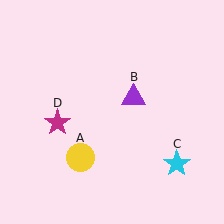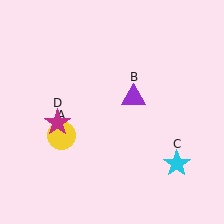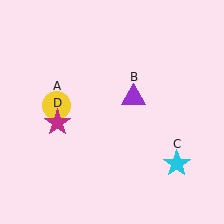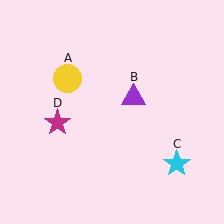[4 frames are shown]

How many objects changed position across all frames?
1 object changed position: yellow circle (object A).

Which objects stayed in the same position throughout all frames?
Purple triangle (object B) and cyan star (object C) and magenta star (object D) remained stationary.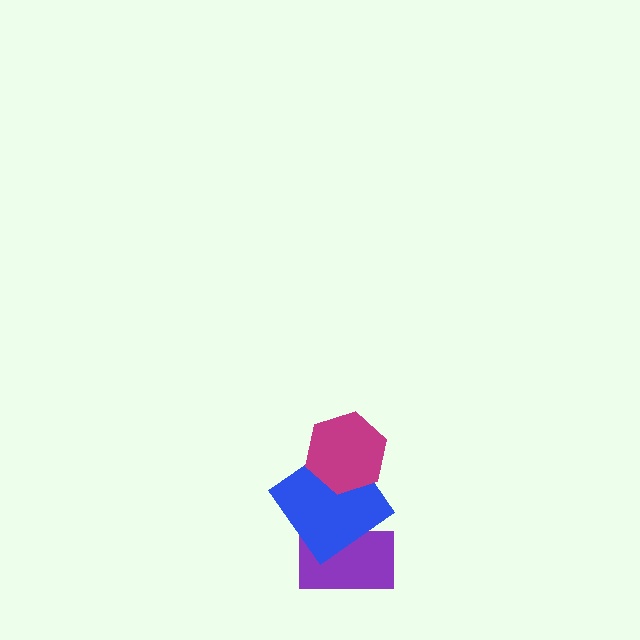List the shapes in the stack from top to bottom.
From top to bottom: the magenta hexagon, the blue diamond, the purple rectangle.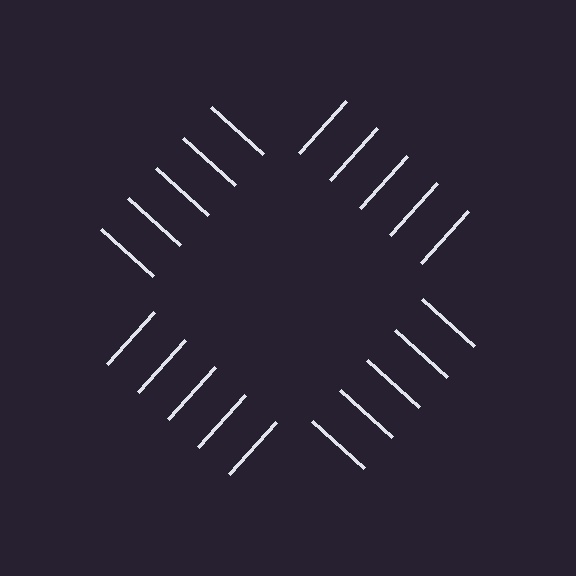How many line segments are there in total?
20 — 5 along each of the 4 edges.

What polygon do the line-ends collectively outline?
An illusory square — the line segments terminate on its edges but no continuous stroke is drawn.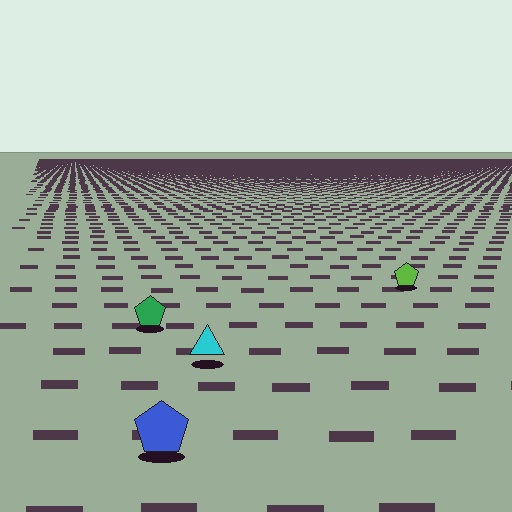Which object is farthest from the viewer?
The lime pentagon is farthest from the viewer. It appears smaller and the ground texture around it is denser.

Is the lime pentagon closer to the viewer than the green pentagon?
No. The green pentagon is closer — you can tell from the texture gradient: the ground texture is coarser near it.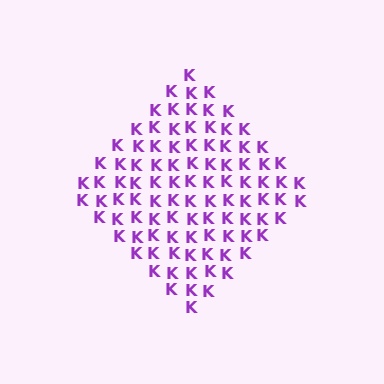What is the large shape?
The large shape is a diamond.